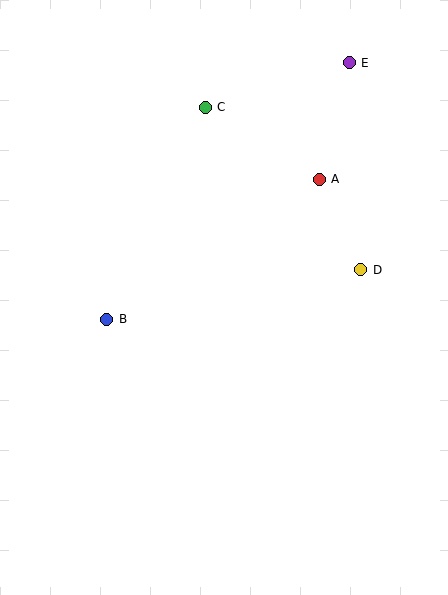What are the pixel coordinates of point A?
Point A is at (319, 179).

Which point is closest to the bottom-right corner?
Point D is closest to the bottom-right corner.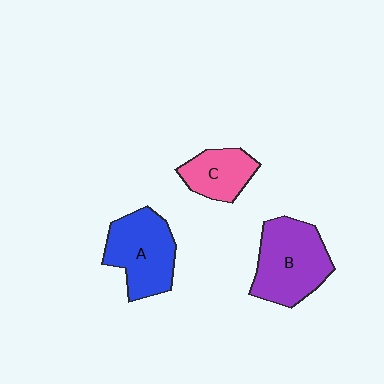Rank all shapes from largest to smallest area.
From largest to smallest: B (purple), A (blue), C (pink).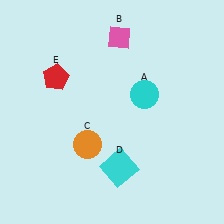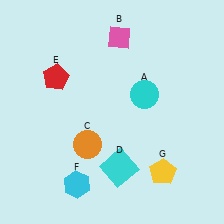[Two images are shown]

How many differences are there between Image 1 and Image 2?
There are 2 differences between the two images.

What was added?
A cyan hexagon (F), a yellow pentagon (G) were added in Image 2.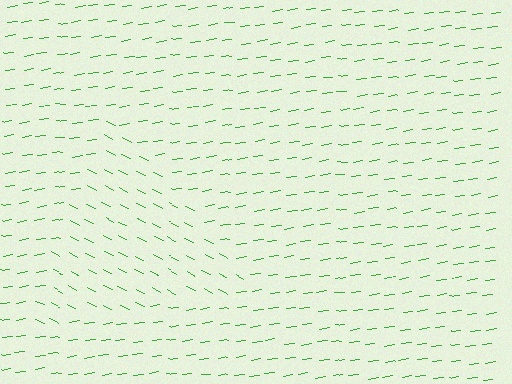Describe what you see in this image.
The image is filled with small green line segments. A triangle region in the image has lines oriented differently from the surrounding lines, creating a visible texture boundary.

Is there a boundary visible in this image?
Yes, there is a texture boundary formed by a change in line orientation.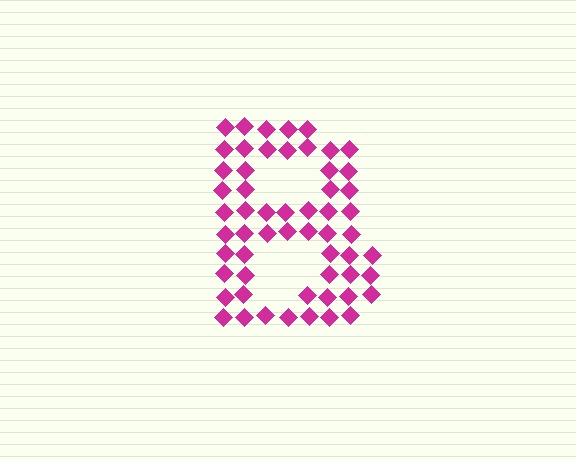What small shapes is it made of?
It is made of small diamonds.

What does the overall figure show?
The overall figure shows the letter B.